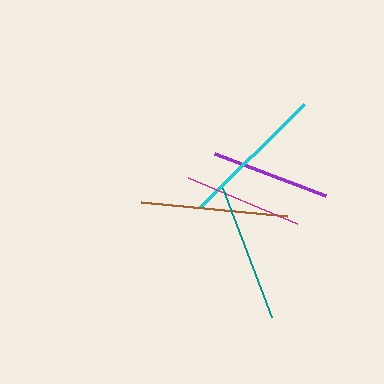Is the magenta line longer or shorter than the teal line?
The teal line is longer than the magenta line.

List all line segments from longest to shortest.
From longest to shortest: cyan, brown, teal, magenta, purple.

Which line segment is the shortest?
The purple line is the shortest at approximately 118 pixels.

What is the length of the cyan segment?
The cyan segment is approximately 147 pixels long.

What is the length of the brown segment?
The brown segment is approximately 147 pixels long.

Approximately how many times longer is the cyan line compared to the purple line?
The cyan line is approximately 1.2 times the length of the purple line.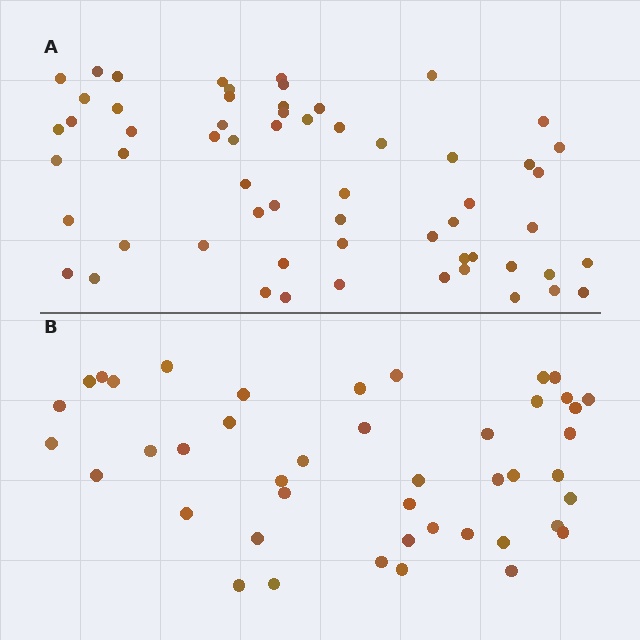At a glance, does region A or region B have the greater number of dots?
Region A (the top region) has more dots.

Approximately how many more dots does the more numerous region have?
Region A has approximately 15 more dots than region B.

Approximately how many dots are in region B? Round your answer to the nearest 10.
About 40 dots. (The exact count is 44, which rounds to 40.)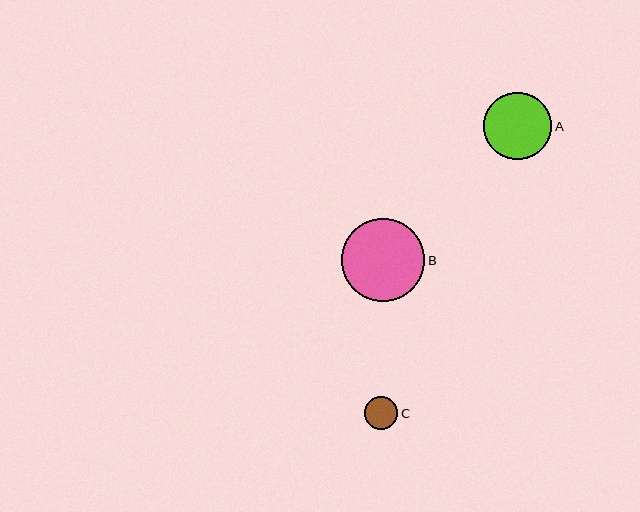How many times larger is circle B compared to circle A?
Circle B is approximately 1.2 times the size of circle A.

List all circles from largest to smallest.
From largest to smallest: B, A, C.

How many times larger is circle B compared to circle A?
Circle B is approximately 1.2 times the size of circle A.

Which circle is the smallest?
Circle C is the smallest with a size of approximately 33 pixels.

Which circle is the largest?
Circle B is the largest with a size of approximately 83 pixels.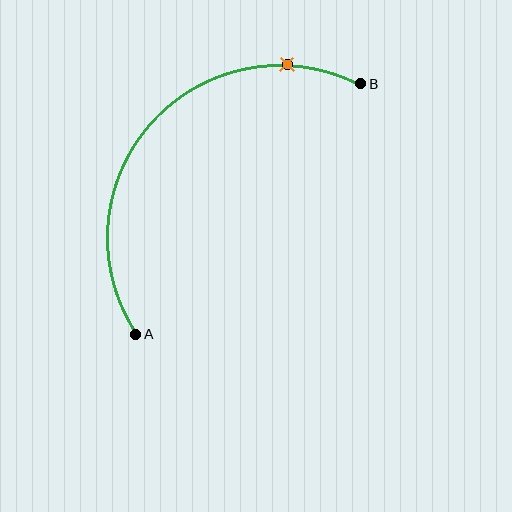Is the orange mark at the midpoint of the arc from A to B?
No. The orange mark lies on the arc but is closer to endpoint B. The arc midpoint would be at the point on the curve equidistant along the arc from both A and B.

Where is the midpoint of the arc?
The arc midpoint is the point on the curve farthest from the straight line joining A and B. It sits above and to the left of that line.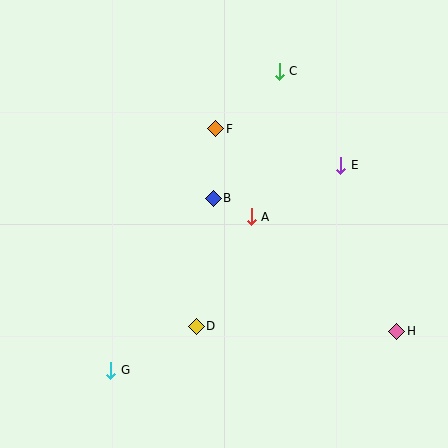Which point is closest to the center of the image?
Point B at (213, 198) is closest to the center.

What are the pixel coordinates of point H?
Point H is at (397, 331).